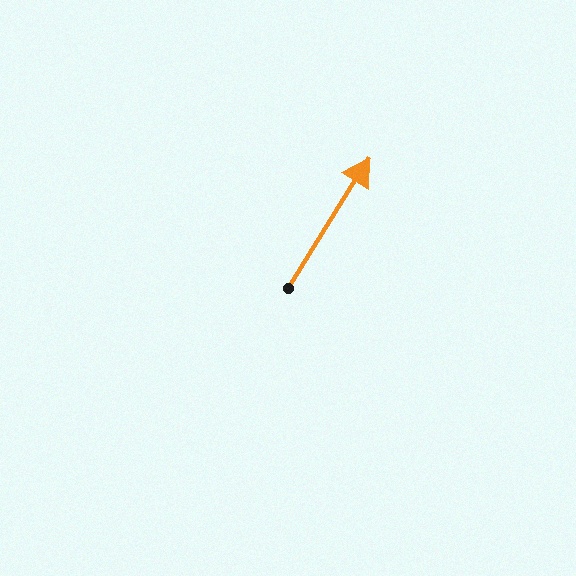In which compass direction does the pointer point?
Northeast.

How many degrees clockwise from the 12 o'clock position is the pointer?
Approximately 32 degrees.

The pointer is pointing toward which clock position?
Roughly 1 o'clock.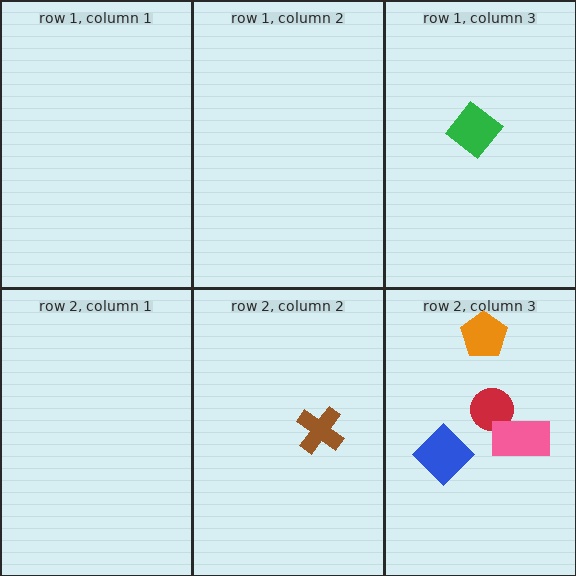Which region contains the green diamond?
The row 1, column 3 region.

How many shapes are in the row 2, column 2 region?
1.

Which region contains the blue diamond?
The row 2, column 3 region.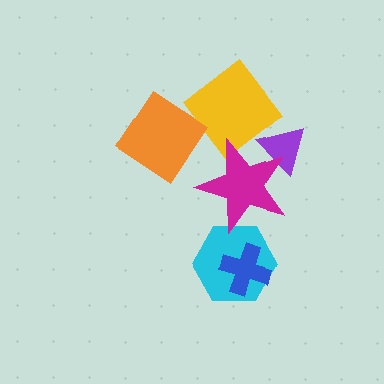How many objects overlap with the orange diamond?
0 objects overlap with the orange diamond.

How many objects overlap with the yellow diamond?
0 objects overlap with the yellow diamond.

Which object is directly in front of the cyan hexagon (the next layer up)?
The blue cross is directly in front of the cyan hexagon.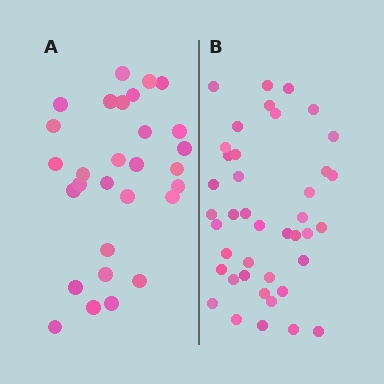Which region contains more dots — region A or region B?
Region B (the right region) has more dots.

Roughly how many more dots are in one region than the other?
Region B has roughly 12 or so more dots than region A.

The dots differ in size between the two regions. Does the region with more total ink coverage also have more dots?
No. Region A has more total ink coverage because its dots are larger, but region B actually contains more individual dots. Total area can be misleading — the number of items is what matters here.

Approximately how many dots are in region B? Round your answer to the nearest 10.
About 40 dots. (The exact count is 41, which rounds to 40.)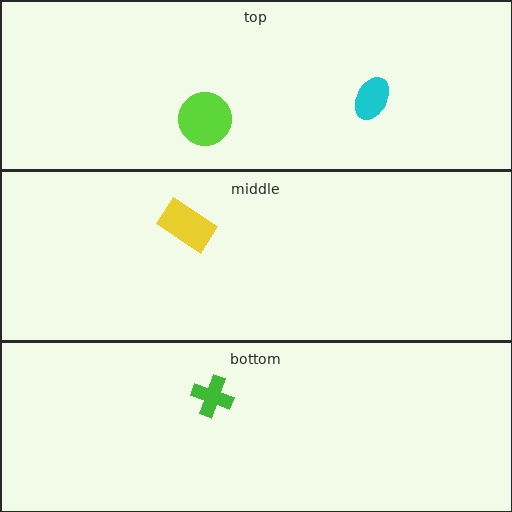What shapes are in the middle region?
The yellow rectangle.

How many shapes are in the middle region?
1.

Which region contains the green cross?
The bottom region.